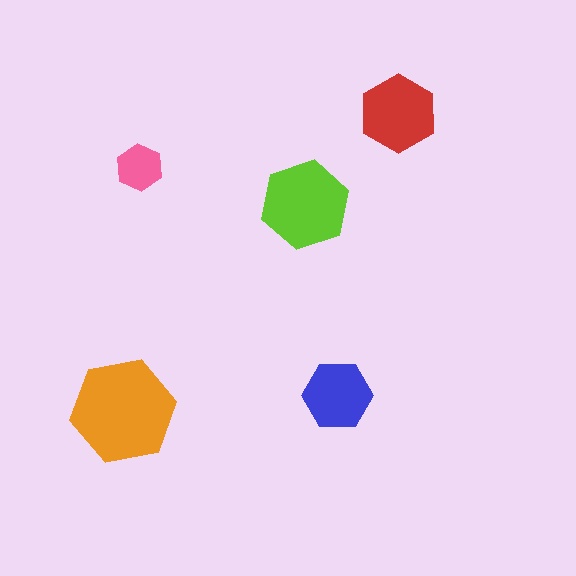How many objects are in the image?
There are 5 objects in the image.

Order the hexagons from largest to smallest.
the orange one, the lime one, the red one, the blue one, the pink one.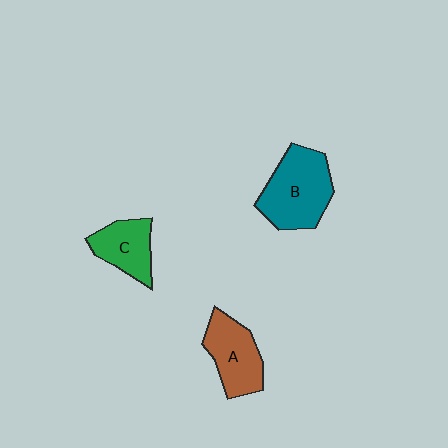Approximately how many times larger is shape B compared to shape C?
Approximately 1.6 times.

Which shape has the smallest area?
Shape C (green).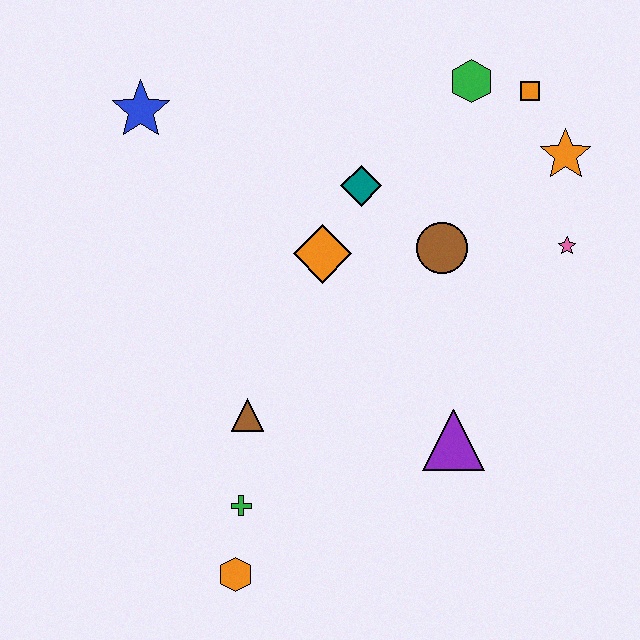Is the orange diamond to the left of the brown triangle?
No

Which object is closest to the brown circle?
The teal diamond is closest to the brown circle.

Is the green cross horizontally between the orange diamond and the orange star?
No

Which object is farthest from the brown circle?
The orange hexagon is farthest from the brown circle.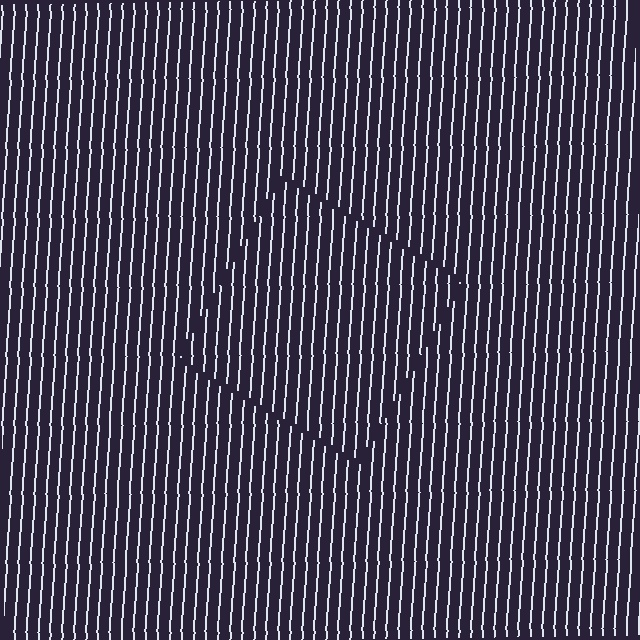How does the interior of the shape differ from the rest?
The interior of the shape contains the same grating, shifted by half a period — the contour is defined by the phase discontinuity where line-ends from the inner and outer gratings abut.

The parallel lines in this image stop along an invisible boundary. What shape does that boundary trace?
An illusory square. The interior of the shape contains the same grating, shifted by half a period — the contour is defined by the phase discontinuity where line-ends from the inner and outer gratings abut.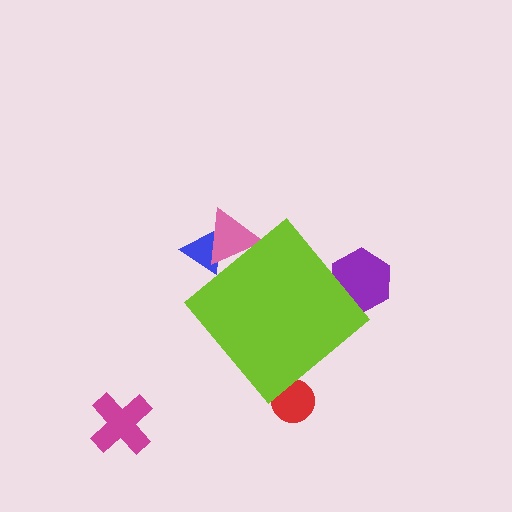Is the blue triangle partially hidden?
Yes, the blue triangle is partially hidden behind the lime diamond.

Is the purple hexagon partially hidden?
Yes, the purple hexagon is partially hidden behind the lime diamond.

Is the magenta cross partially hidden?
No, the magenta cross is fully visible.